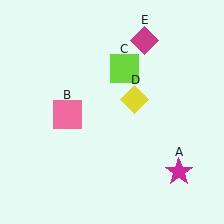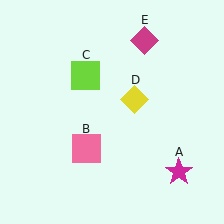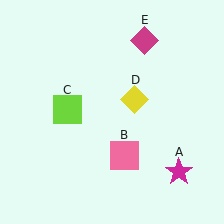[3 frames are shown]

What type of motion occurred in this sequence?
The pink square (object B), lime square (object C) rotated counterclockwise around the center of the scene.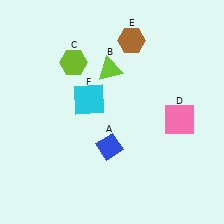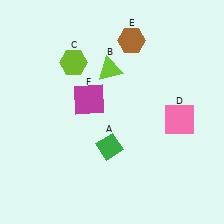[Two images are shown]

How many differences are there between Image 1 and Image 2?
There are 2 differences between the two images.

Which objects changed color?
A changed from blue to green. F changed from cyan to magenta.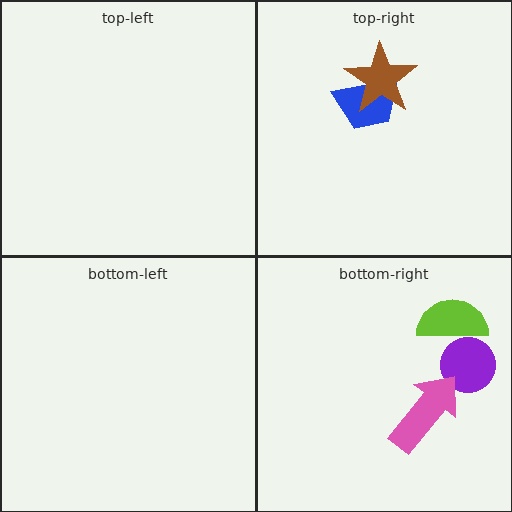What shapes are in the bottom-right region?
The purple circle, the lime semicircle, the pink arrow.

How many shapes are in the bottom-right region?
3.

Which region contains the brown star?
The top-right region.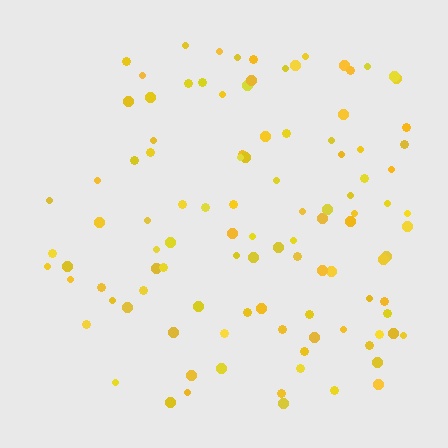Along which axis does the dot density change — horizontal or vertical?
Horizontal.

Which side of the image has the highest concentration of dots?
The right.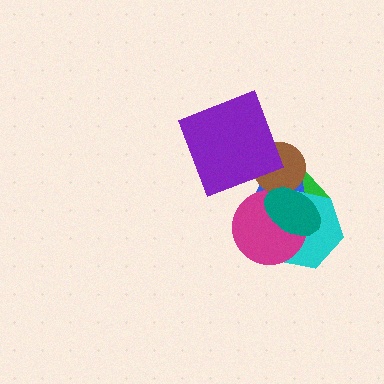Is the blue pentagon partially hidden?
Yes, it is partially covered by another shape.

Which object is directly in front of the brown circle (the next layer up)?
The purple square is directly in front of the brown circle.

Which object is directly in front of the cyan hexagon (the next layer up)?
The magenta circle is directly in front of the cyan hexagon.